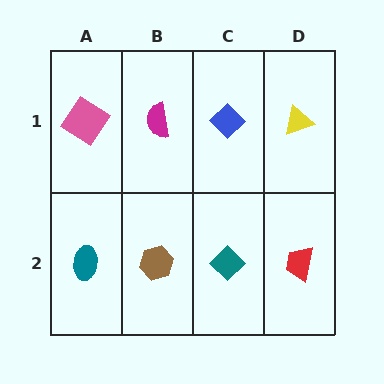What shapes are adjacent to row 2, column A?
A pink diamond (row 1, column A), a brown hexagon (row 2, column B).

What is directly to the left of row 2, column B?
A teal ellipse.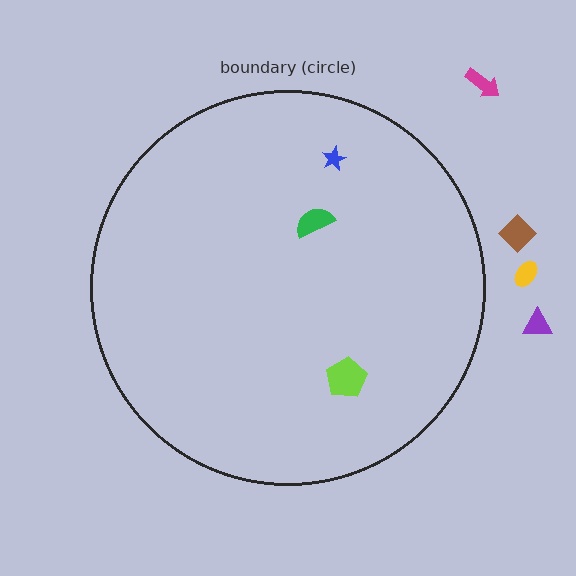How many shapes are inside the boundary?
3 inside, 4 outside.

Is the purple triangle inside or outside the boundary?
Outside.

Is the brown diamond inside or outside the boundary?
Outside.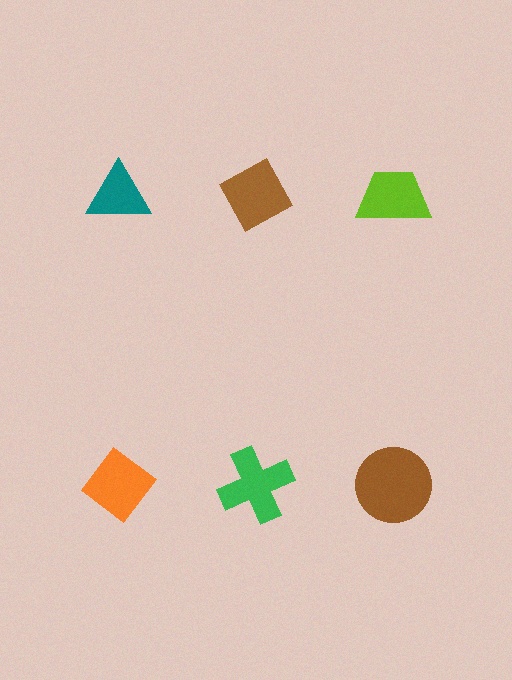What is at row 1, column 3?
A lime trapezoid.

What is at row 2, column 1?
An orange diamond.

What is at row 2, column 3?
A brown circle.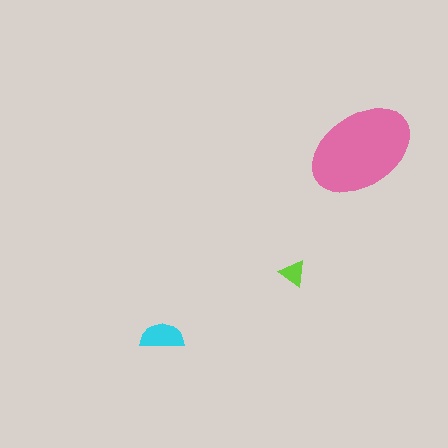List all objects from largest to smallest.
The pink ellipse, the cyan semicircle, the lime triangle.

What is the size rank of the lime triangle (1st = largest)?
3rd.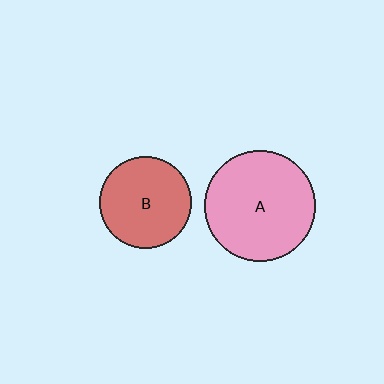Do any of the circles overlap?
No, none of the circles overlap.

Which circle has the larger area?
Circle A (pink).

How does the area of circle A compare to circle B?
Approximately 1.4 times.